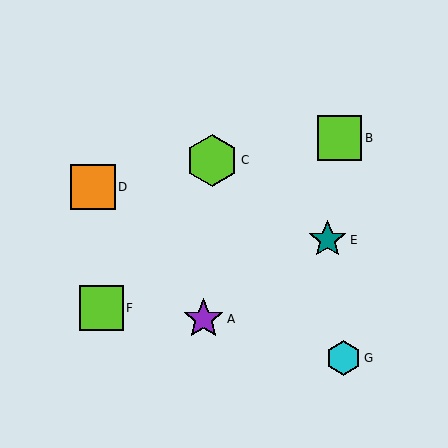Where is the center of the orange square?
The center of the orange square is at (93, 187).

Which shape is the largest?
The lime hexagon (labeled C) is the largest.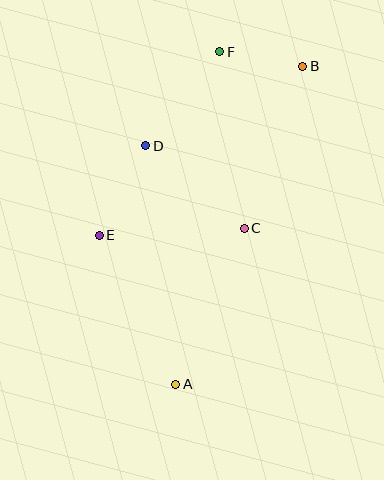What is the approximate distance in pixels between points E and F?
The distance between E and F is approximately 220 pixels.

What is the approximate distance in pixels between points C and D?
The distance between C and D is approximately 129 pixels.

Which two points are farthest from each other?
Points A and B are farthest from each other.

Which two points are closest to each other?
Points B and F are closest to each other.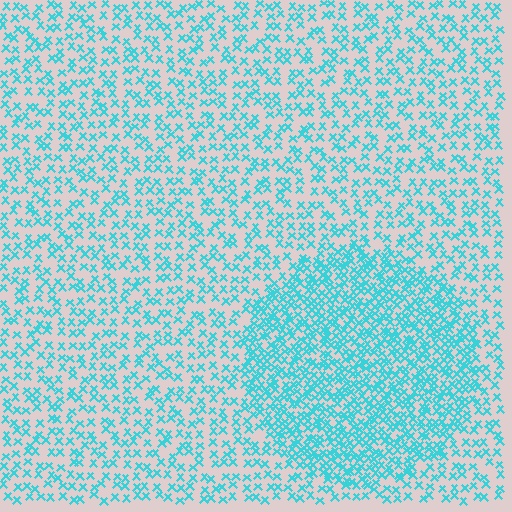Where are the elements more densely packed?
The elements are more densely packed inside the circle boundary.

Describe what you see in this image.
The image contains small cyan elements arranged at two different densities. A circle-shaped region is visible where the elements are more densely packed than the surrounding area.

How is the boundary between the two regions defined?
The boundary is defined by a change in element density (approximately 2.1x ratio). All elements are the same color, size, and shape.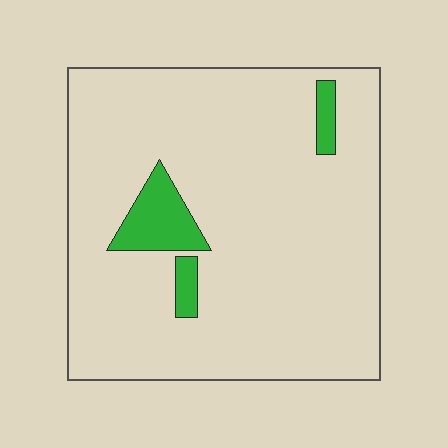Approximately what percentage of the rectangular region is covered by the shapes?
Approximately 10%.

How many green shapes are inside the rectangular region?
3.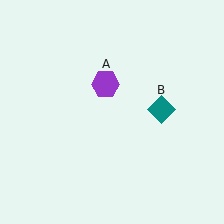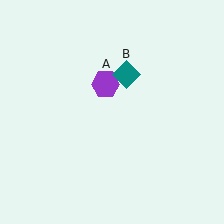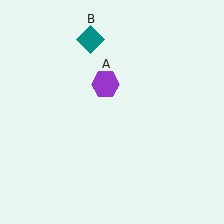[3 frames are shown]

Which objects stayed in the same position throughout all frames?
Purple hexagon (object A) remained stationary.